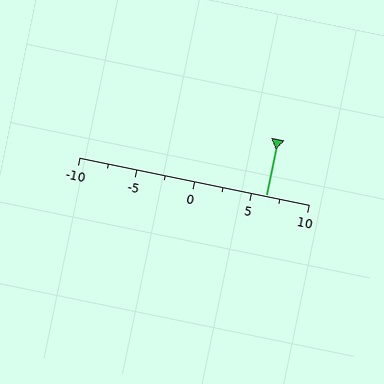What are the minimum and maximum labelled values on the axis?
The axis runs from -10 to 10.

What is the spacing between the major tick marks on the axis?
The major ticks are spaced 5 apart.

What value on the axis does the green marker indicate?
The marker indicates approximately 6.2.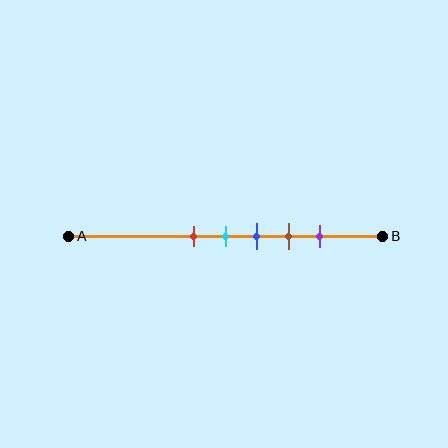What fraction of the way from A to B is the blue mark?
The blue mark is approximately 60% (0.6) of the way from A to B.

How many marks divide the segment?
There are 5 marks dividing the segment.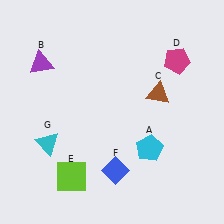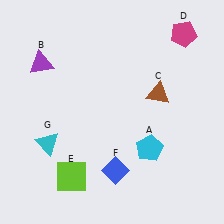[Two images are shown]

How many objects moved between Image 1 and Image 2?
1 object moved between the two images.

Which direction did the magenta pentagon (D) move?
The magenta pentagon (D) moved up.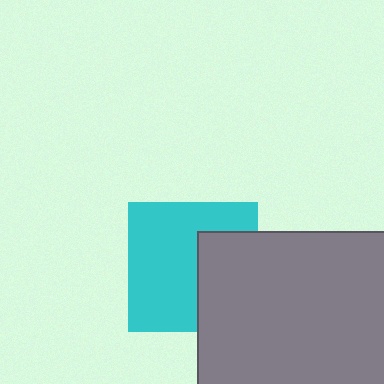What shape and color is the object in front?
The object in front is a gray rectangle.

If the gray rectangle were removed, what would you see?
You would see the complete cyan square.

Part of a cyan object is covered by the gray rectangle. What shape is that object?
It is a square.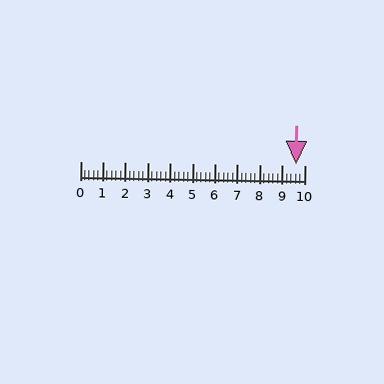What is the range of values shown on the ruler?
The ruler shows values from 0 to 10.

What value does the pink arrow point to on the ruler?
The pink arrow points to approximately 9.6.